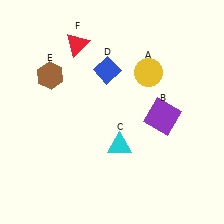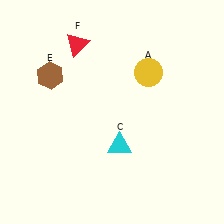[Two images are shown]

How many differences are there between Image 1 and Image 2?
There are 2 differences between the two images.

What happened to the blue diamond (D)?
The blue diamond (D) was removed in Image 2. It was in the top-left area of Image 1.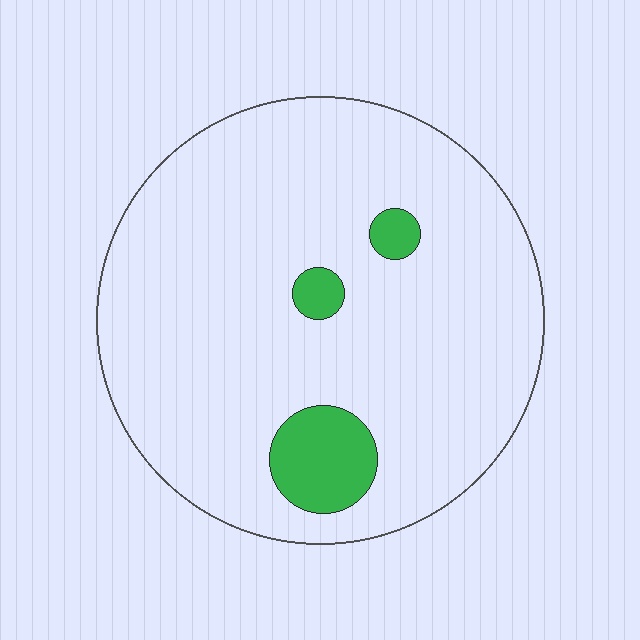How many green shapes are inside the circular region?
3.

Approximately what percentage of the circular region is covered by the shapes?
Approximately 10%.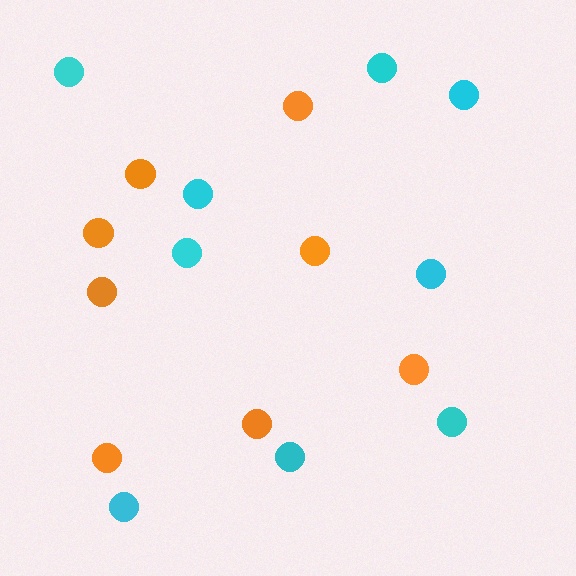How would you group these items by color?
There are 2 groups: one group of cyan circles (9) and one group of orange circles (8).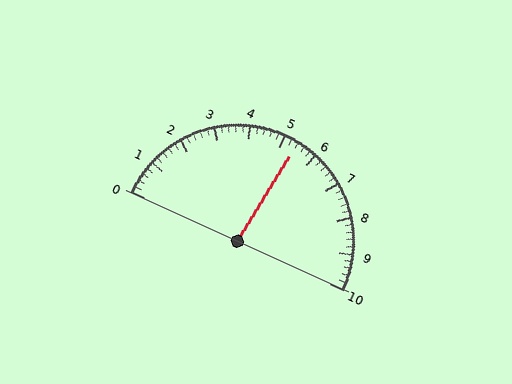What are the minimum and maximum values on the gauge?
The gauge ranges from 0 to 10.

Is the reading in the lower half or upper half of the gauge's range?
The reading is in the upper half of the range (0 to 10).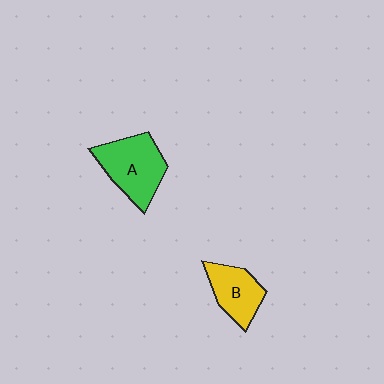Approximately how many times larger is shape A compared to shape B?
Approximately 1.4 times.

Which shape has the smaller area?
Shape B (yellow).